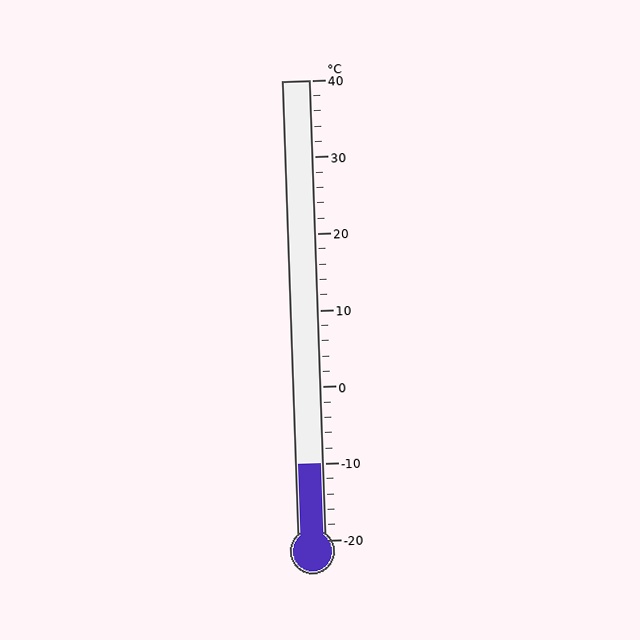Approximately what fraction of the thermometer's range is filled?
The thermometer is filled to approximately 15% of its range.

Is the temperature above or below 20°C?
The temperature is below 20°C.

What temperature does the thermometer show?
The thermometer shows approximately -10°C.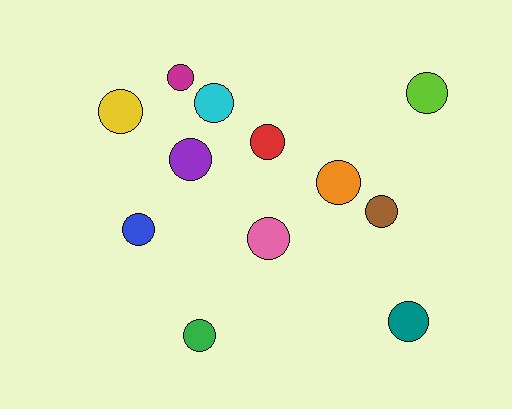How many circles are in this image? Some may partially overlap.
There are 12 circles.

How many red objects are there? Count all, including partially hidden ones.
There is 1 red object.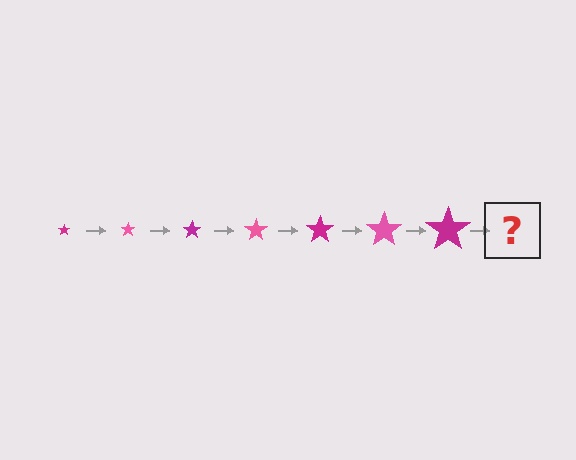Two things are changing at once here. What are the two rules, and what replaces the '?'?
The two rules are that the star grows larger each step and the color cycles through magenta and pink. The '?' should be a pink star, larger than the previous one.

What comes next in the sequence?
The next element should be a pink star, larger than the previous one.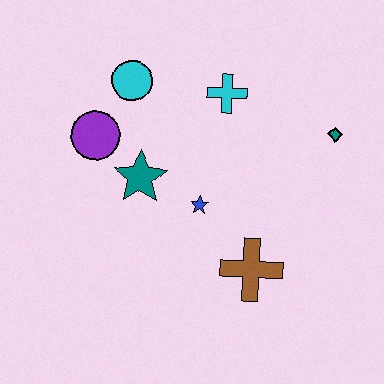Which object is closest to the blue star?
The teal star is closest to the blue star.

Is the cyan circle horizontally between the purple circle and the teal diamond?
Yes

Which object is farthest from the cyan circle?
The brown cross is farthest from the cyan circle.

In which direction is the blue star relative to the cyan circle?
The blue star is below the cyan circle.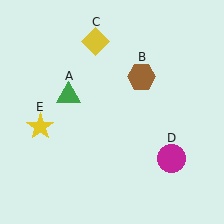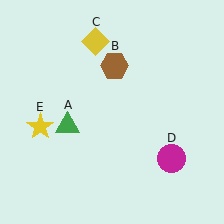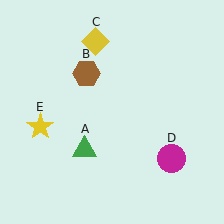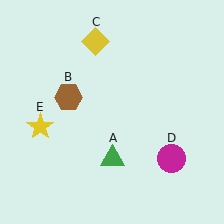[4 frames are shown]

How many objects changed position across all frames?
2 objects changed position: green triangle (object A), brown hexagon (object B).